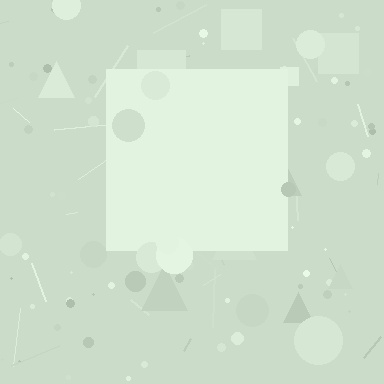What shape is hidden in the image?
A square is hidden in the image.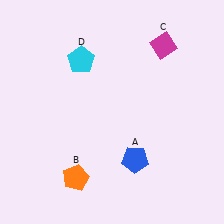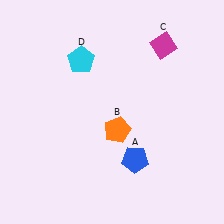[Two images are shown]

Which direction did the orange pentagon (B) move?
The orange pentagon (B) moved up.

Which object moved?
The orange pentagon (B) moved up.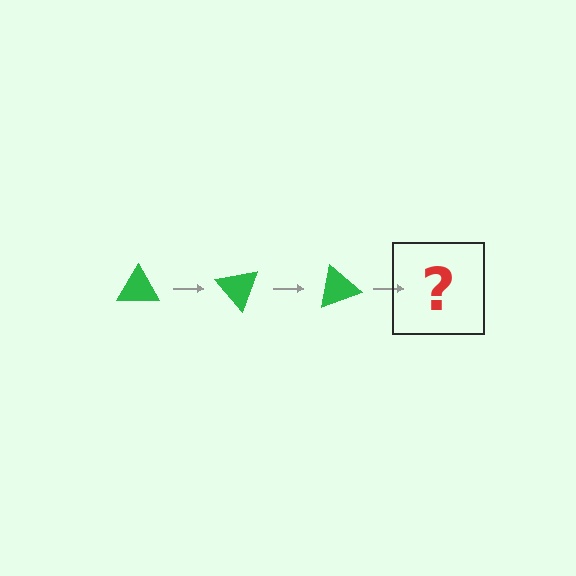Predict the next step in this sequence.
The next step is a green triangle rotated 150 degrees.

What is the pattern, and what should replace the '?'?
The pattern is that the triangle rotates 50 degrees each step. The '?' should be a green triangle rotated 150 degrees.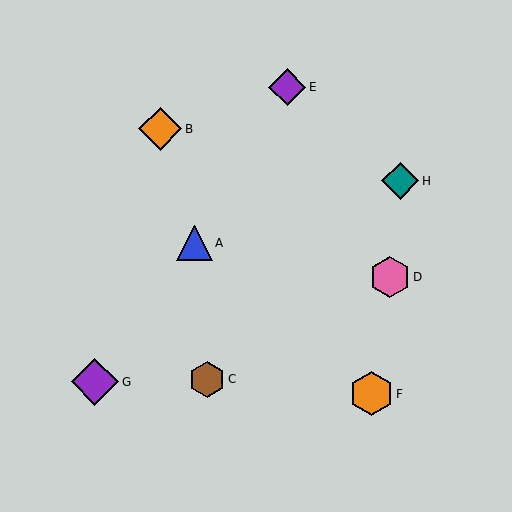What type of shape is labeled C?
Shape C is a brown hexagon.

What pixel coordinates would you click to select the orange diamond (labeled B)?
Click at (160, 129) to select the orange diamond B.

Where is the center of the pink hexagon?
The center of the pink hexagon is at (390, 277).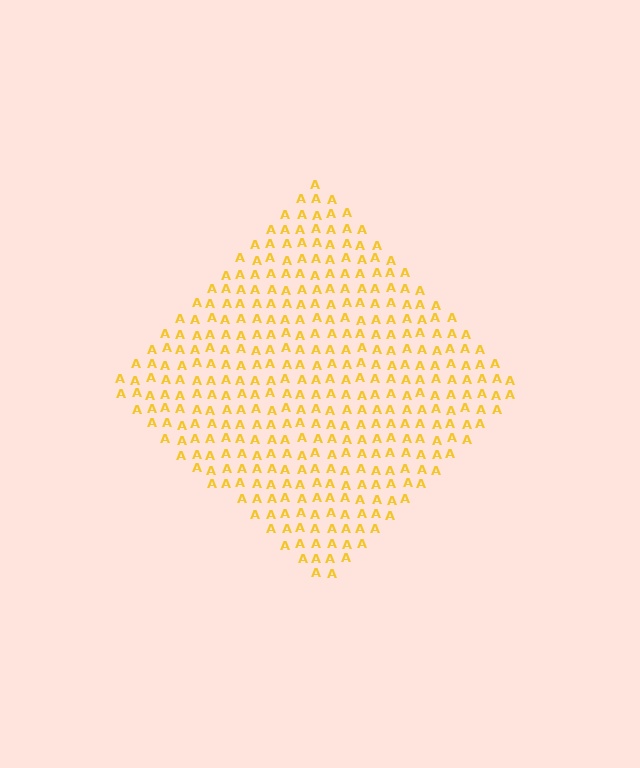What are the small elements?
The small elements are letter A's.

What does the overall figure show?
The overall figure shows a diamond.